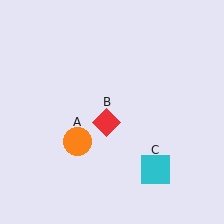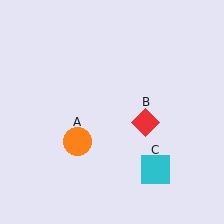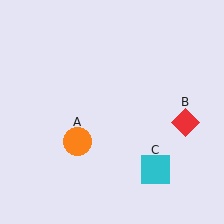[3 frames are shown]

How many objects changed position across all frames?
1 object changed position: red diamond (object B).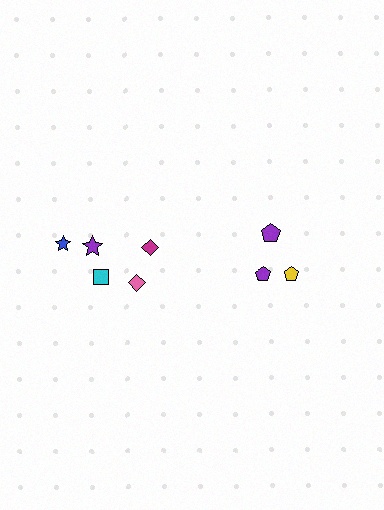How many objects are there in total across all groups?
There are 8 objects.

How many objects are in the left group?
There are 5 objects.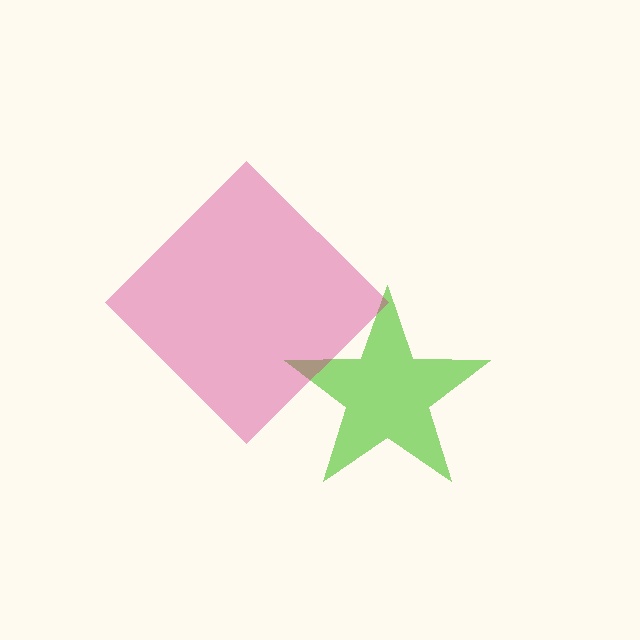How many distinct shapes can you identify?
There are 2 distinct shapes: a lime star, a magenta diamond.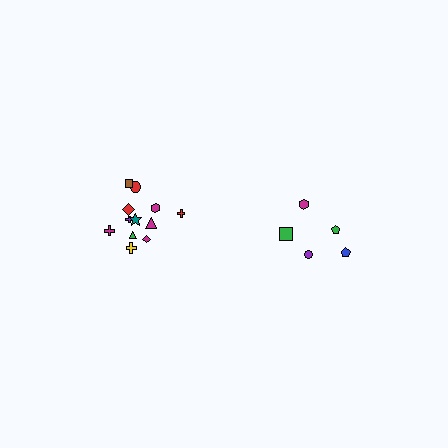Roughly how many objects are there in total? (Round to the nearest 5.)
Roughly 15 objects in total.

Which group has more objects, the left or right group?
The left group.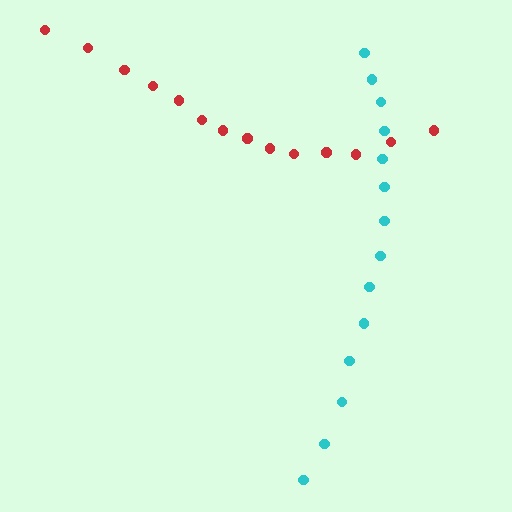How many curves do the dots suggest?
There are 2 distinct paths.